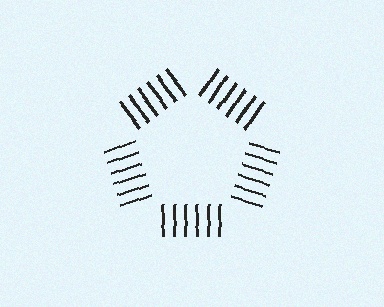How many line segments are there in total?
30 — 6 along each of the 5 edges.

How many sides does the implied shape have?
5 sides — the line-ends trace a pentagon.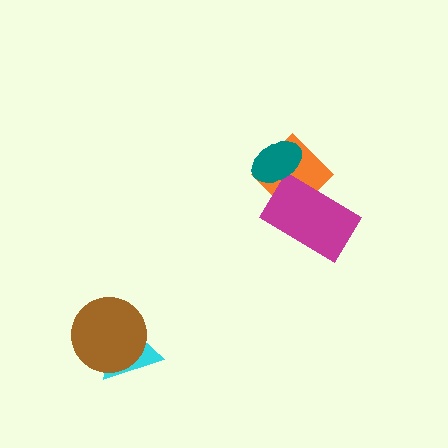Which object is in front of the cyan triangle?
The brown circle is in front of the cyan triangle.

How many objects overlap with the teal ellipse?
1 object overlaps with the teal ellipse.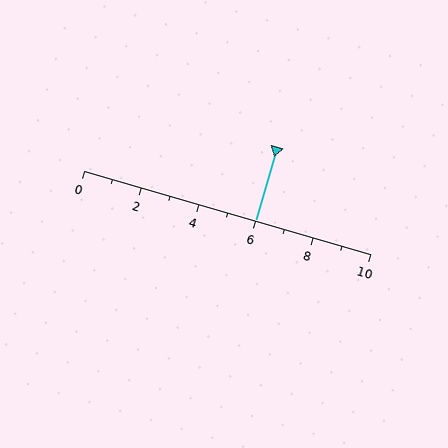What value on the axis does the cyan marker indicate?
The marker indicates approximately 6.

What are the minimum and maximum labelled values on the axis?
The axis runs from 0 to 10.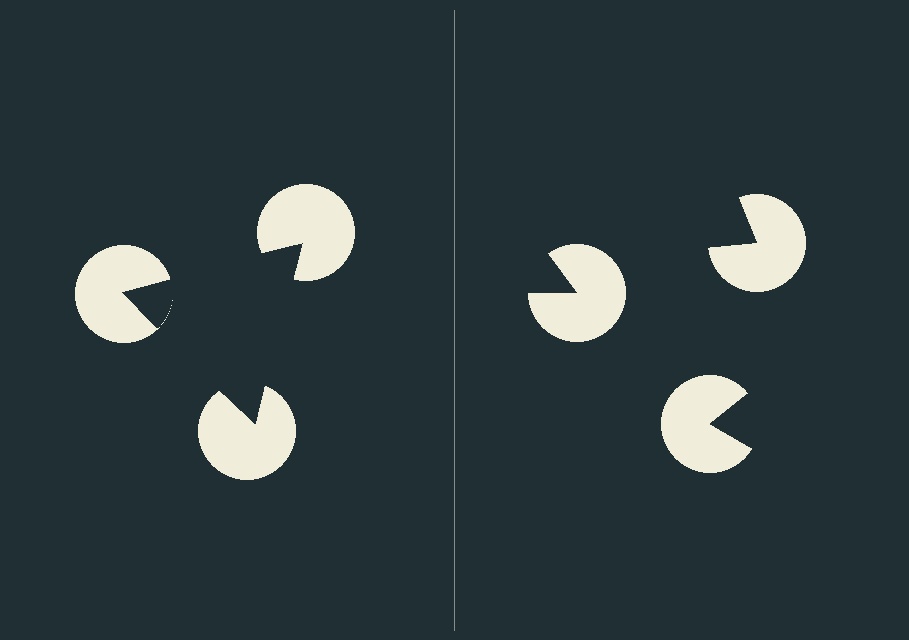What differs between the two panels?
The pac-man discs are positioned identically on both sides; only the wedge orientations differ. On the left they align to a triangle; on the right they are misaligned.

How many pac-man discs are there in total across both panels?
6 — 3 on each side.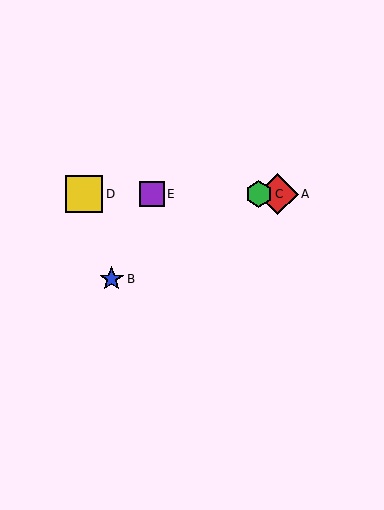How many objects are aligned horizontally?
4 objects (A, C, D, E) are aligned horizontally.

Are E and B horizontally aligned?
No, E is at y≈194 and B is at y≈279.